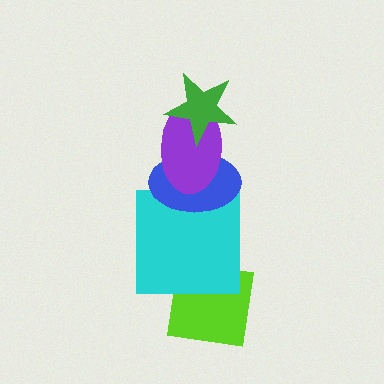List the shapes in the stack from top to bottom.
From top to bottom: the green star, the purple ellipse, the blue ellipse, the cyan square, the lime square.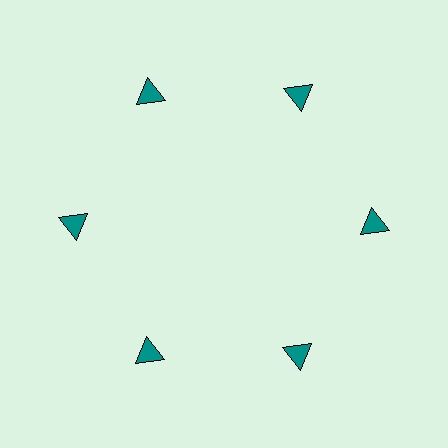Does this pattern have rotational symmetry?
Yes, this pattern has 6-fold rotational symmetry. It looks the same after rotating 60 degrees around the center.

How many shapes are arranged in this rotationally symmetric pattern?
There are 6 shapes, arranged in 6 groups of 1.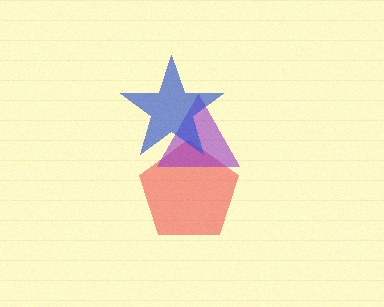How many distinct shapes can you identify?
There are 3 distinct shapes: a red pentagon, a purple triangle, a blue star.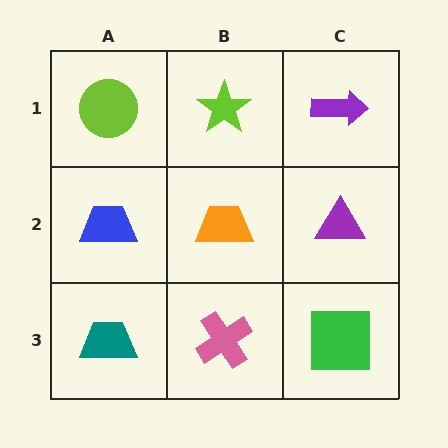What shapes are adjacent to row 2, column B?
A lime star (row 1, column B), a pink cross (row 3, column B), a blue trapezoid (row 2, column A), a purple triangle (row 2, column C).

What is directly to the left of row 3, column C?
A pink cross.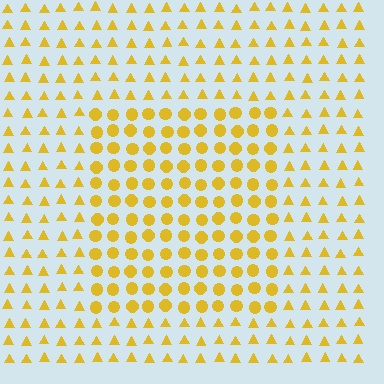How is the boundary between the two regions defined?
The boundary is defined by a change in element shape: circles inside vs. triangles outside. All elements share the same color and spacing.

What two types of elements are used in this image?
The image uses circles inside the rectangle region and triangles outside it.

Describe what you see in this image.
The image is filled with small yellow elements arranged in a uniform grid. A rectangle-shaped region contains circles, while the surrounding area contains triangles. The boundary is defined purely by the change in element shape.